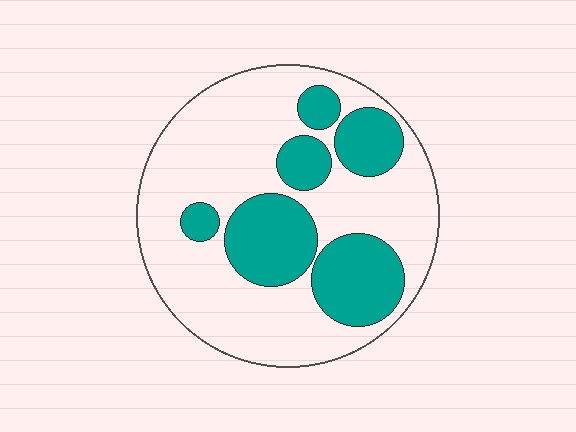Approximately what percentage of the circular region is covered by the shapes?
Approximately 30%.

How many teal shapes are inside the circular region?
6.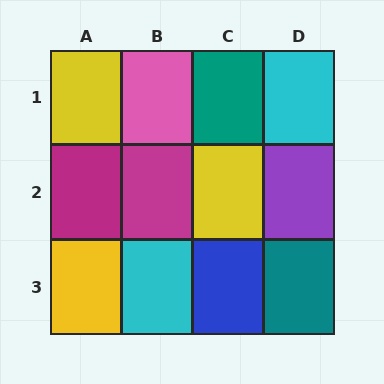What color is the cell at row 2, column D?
Purple.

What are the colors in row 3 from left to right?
Yellow, cyan, blue, teal.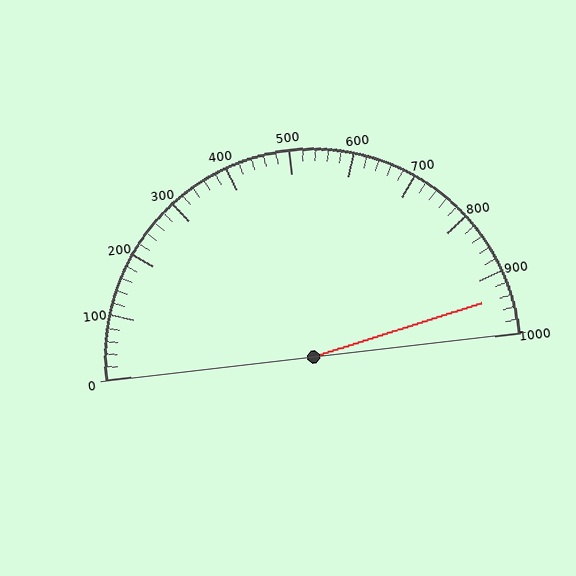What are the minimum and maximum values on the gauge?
The gauge ranges from 0 to 1000.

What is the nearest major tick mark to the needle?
The nearest major tick mark is 900.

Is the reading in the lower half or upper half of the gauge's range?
The reading is in the upper half of the range (0 to 1000).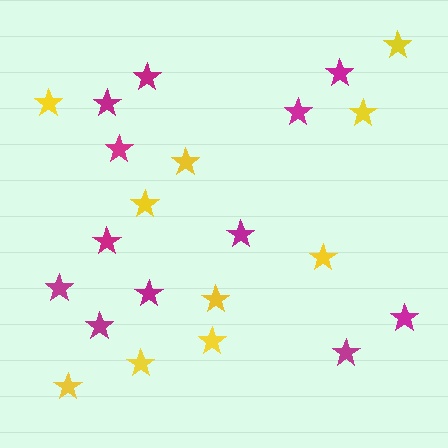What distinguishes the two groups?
There are 2 groups: one group of magenta stars (12) and one group of yellow stars (10).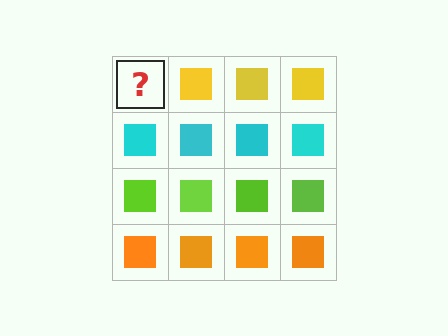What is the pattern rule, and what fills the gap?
The rule is that each row has a consistent color. The gap should be filled with a yellow square.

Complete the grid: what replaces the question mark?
The question mark should be replaced with a yellow square.